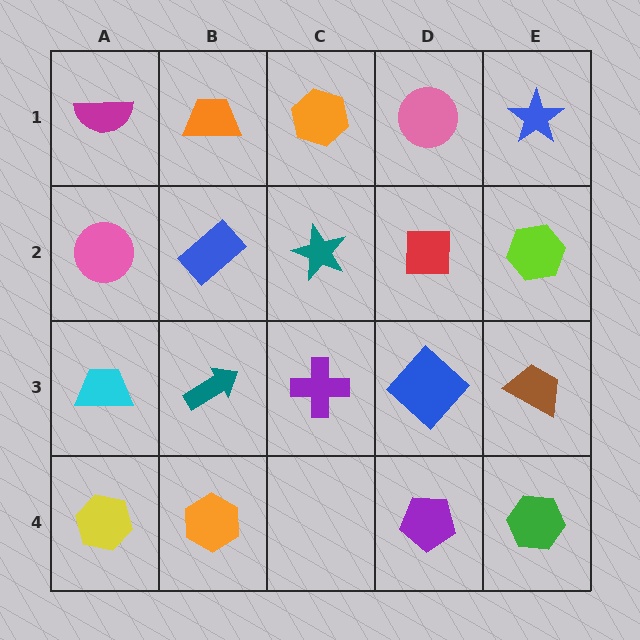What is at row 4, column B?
An orange hexagon.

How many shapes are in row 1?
5 shapes.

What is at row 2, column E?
A lime hexagon.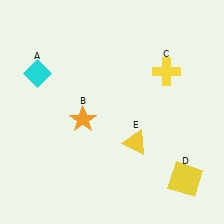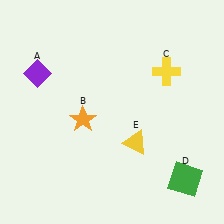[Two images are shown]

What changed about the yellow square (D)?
In Image 1, D is yellow. In Image 2, it changed to green.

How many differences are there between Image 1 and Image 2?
There are 2 differences between the two images.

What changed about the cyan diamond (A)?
In Image 1, A is cyan. In Image 2, it changed to purple.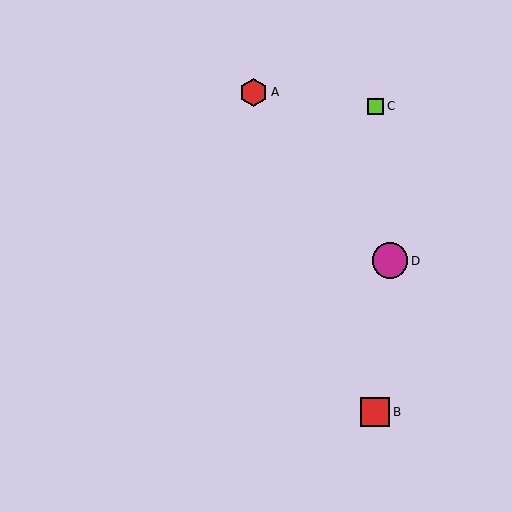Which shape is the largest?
The magenta circle (labeled D) is the largest.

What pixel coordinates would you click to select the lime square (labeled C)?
Click at (376, 106) to select the lime square C.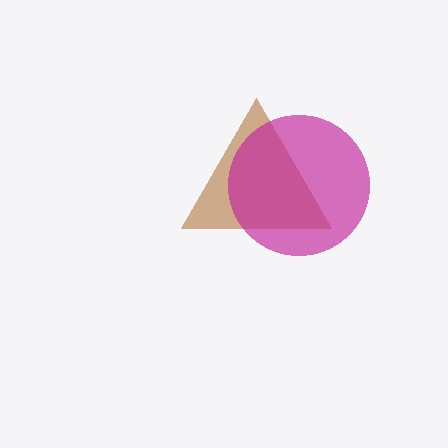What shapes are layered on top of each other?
The layered shapes are: a brown triangle, a magenta circle.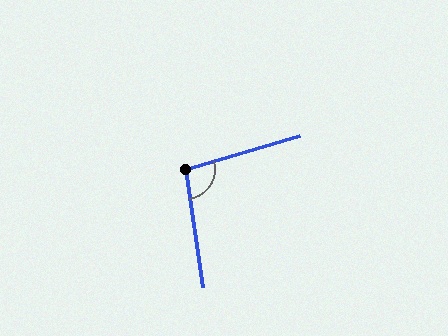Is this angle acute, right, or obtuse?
It is obtuse.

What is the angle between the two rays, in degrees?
Approximately 99 degrees.